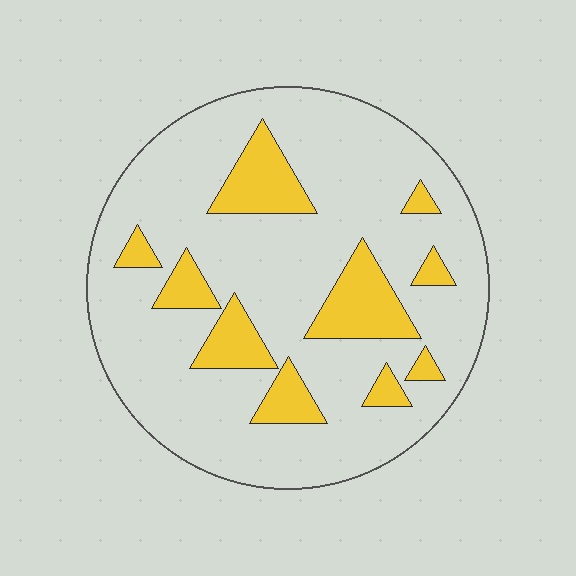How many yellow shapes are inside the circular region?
10.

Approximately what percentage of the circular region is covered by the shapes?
Approximately 20%.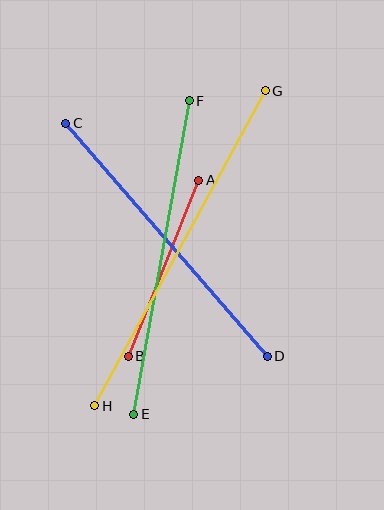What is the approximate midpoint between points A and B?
The midpoint is at approximately (164, 268) pixels.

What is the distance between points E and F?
The distance is approximately 318 pixels.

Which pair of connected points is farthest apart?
Points G and H are farthest apart.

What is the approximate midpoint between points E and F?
The midpoint is at approximately (162, 258) pixels.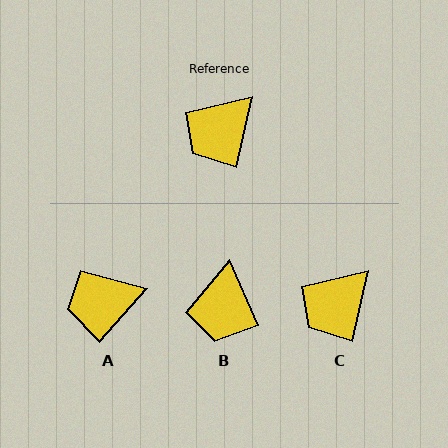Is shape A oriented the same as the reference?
No, it is off by about 28 degrees.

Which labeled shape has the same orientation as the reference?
C.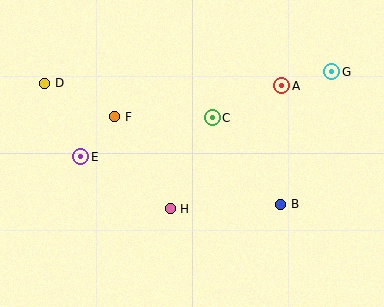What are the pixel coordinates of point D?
Point D is at (45, 83).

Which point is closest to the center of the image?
Point C at (212, 118) is closest to the center.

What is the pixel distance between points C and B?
The distance between C and B is 111 pixels.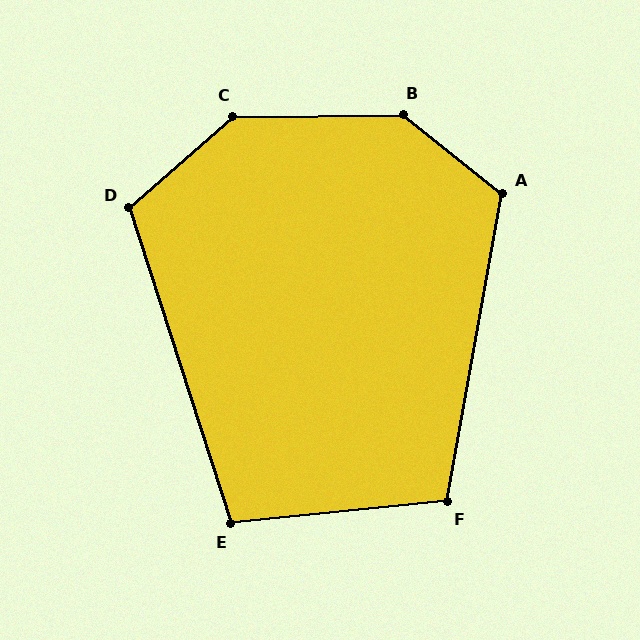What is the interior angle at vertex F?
Approximately 106 degrees (obtuse).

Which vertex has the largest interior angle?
B, at approximately 141 degrees.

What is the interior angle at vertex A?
Approximately 119 degrees (obtuse).